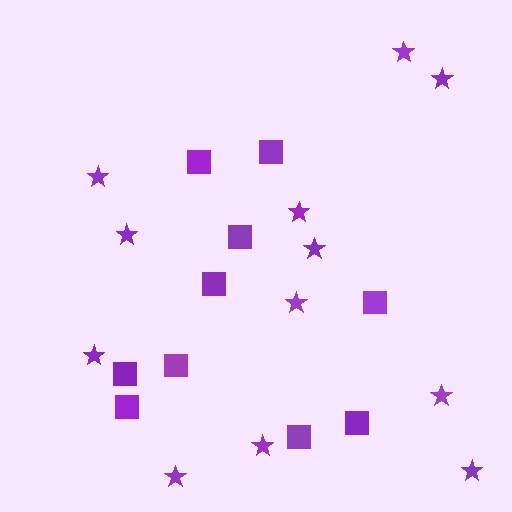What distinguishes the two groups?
There are 2 groups: one group of stars (12) and one group of squares (10).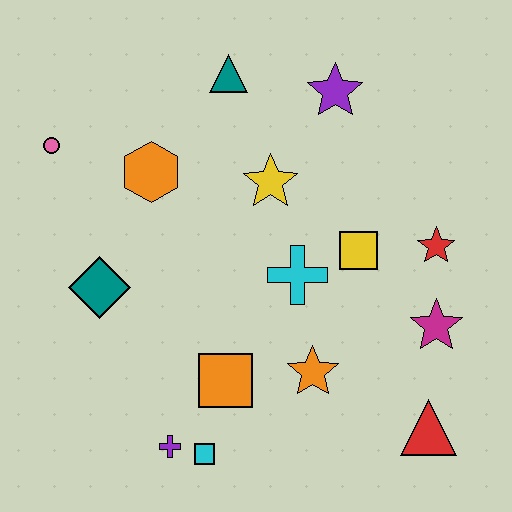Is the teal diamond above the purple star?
No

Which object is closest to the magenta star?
The red star is closest to the magenta star.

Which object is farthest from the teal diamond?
The red triangle is farthest from the teal diamond.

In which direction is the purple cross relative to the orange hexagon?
The purple cross is below the orange hexagon.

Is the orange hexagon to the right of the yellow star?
No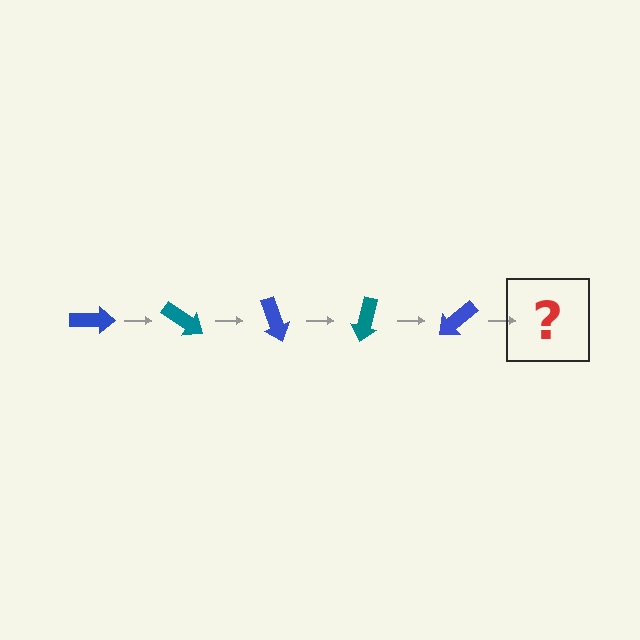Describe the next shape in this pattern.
It should be a teal arrow, rotated 175 degrees from the start.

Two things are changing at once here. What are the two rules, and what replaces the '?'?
The two rules are that it rotates 35 degrees each step and the color cycles through blue and teal. The '?' should be a teal arrow, rotated 175 degrees from the start.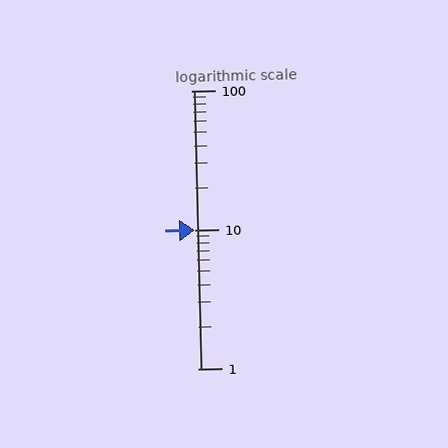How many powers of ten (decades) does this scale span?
The scale spans 2 decades, from 1 to 100.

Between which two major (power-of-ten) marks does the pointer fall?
The pointer is between 10 and 100.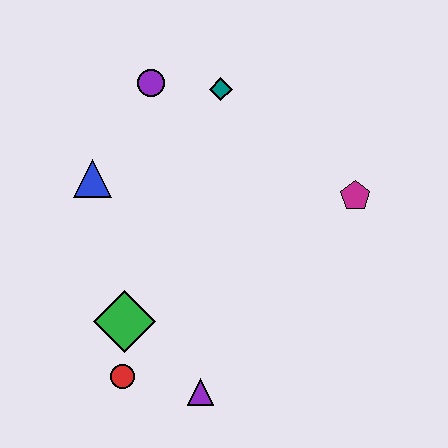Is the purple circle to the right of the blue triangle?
Yes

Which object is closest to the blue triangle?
The purple circle is closest to the blue triangle.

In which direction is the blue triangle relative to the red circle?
The blue triangle is above the red circle.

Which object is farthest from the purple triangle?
The purple circle is farthest from the purple triangle.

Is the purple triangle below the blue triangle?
Yes